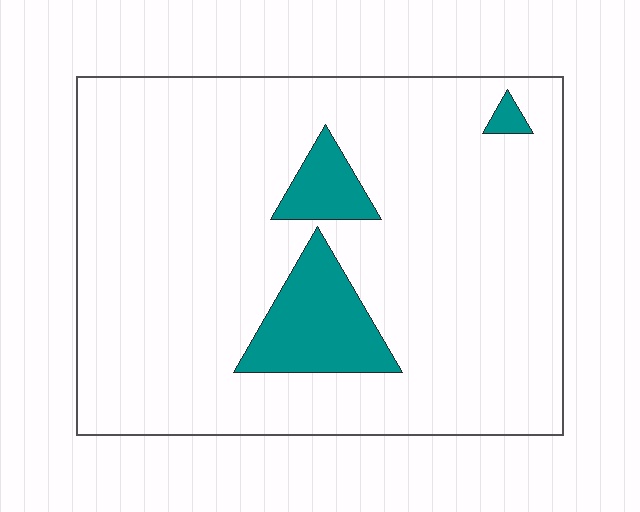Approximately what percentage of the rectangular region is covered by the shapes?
Approximately 10%.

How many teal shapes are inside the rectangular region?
3.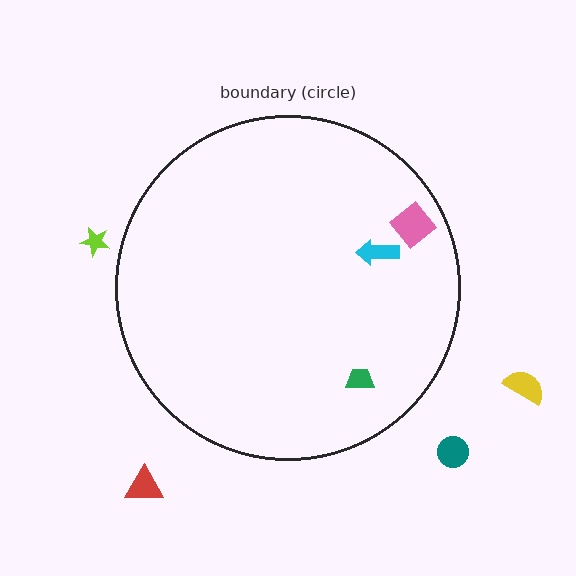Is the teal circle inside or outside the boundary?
Outside.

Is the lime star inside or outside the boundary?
Outside.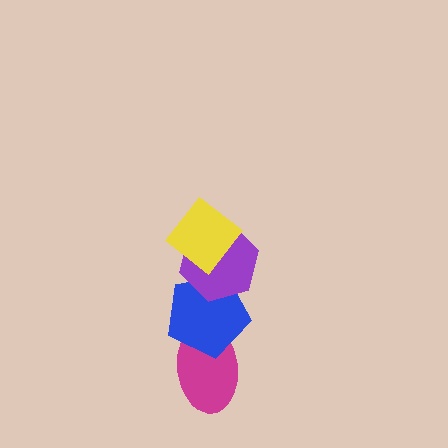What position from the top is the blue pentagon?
The blue pentagon is 3rd from the top.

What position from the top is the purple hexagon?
The purple hexagon is 2nd from the top.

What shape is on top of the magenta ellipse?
The blue pentagon is on top of the magenta ellipse.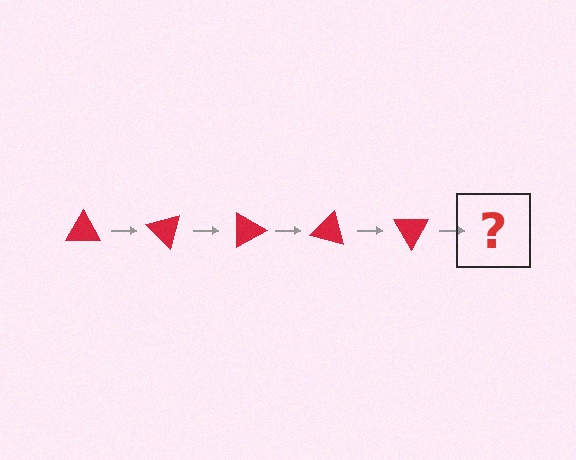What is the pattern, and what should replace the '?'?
The pattern is that the triangle rotates 45 degrees each step. The '?' should be a red triangle rotated 225 degrees.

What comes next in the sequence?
The next element should be a red triangle rotated 225 degrees.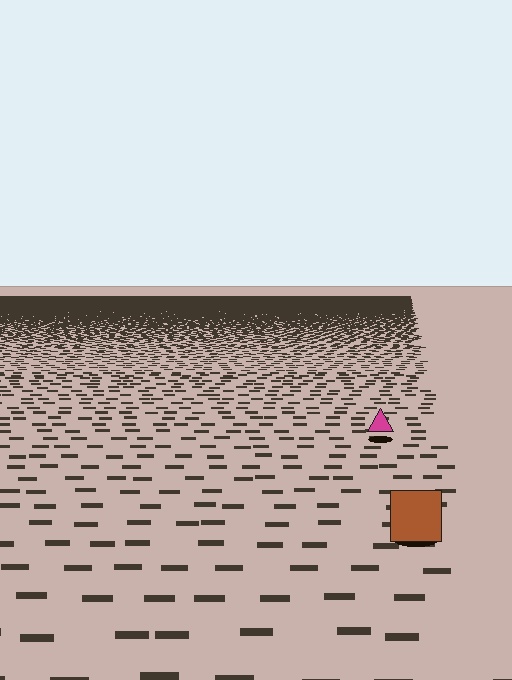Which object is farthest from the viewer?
The magenta triangle is farthest from the viewer. It appears smaller and the ground texture around it is denser.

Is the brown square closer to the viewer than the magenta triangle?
Yes. The brown square is closer — you can tell from the texture gradient: the ground texture is coarser near it.